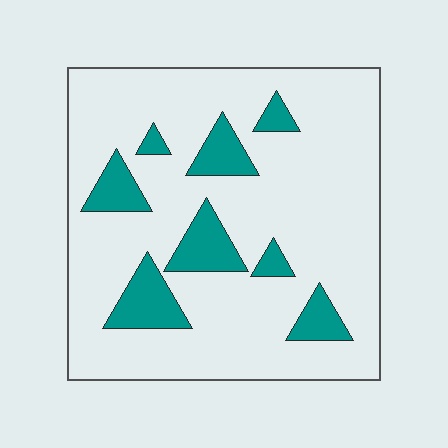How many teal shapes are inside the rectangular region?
8.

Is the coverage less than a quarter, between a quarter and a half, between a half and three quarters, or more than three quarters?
Less than a quarter.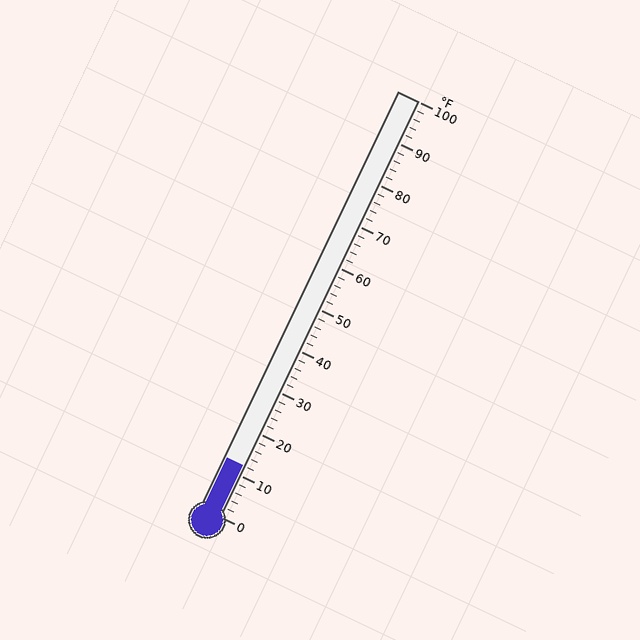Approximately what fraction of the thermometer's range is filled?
The thermometer is filled to approximately 10% of its range.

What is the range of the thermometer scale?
The thermometer scale ranges from 0°F to 100°F.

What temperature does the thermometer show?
The thermometer shows approximately 12°F.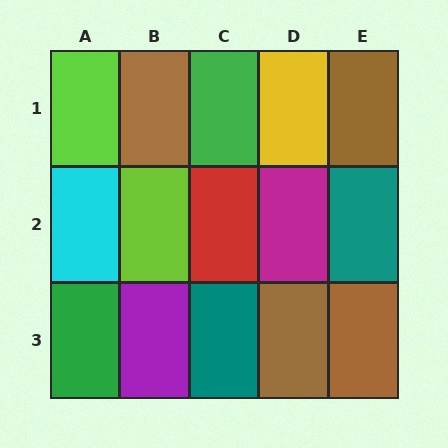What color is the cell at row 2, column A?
Cyan.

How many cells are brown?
4 cells are brown.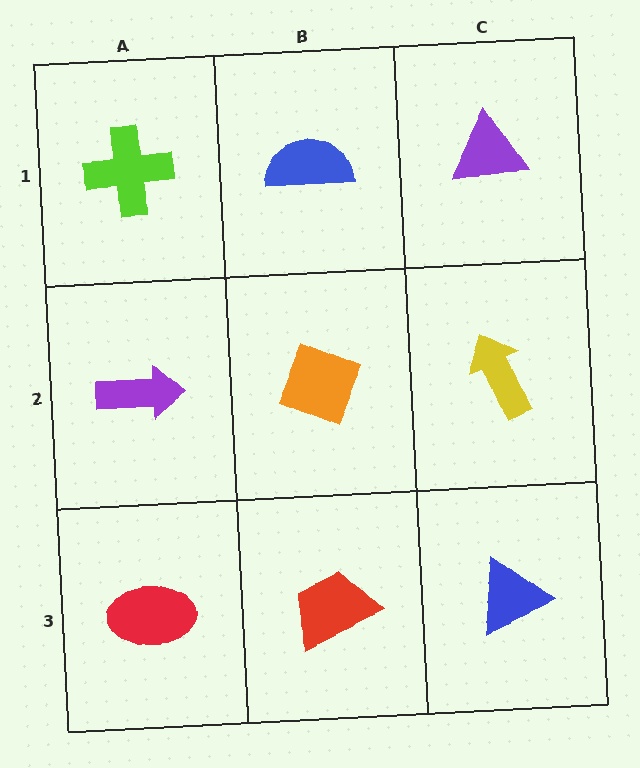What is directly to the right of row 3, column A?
A red trapezoid.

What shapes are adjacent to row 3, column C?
A yellow arrow (row 2, column C), a red trapezoid (row 3, column B).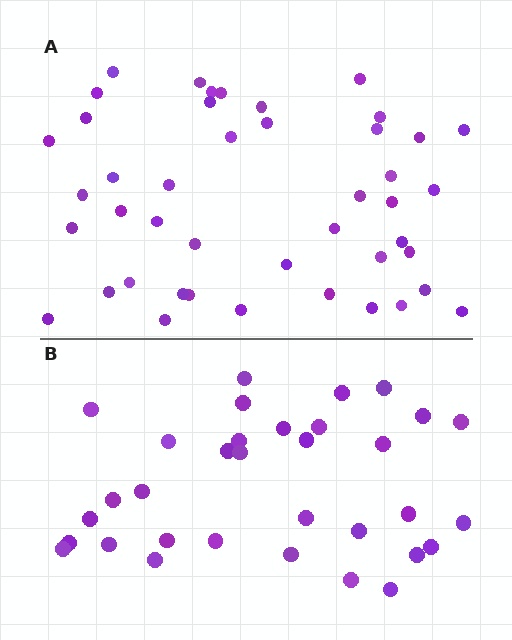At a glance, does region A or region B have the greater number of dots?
Region A (the top region) has more dots.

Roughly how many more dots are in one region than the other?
Region A has roughly 12 or so more dots than region B.